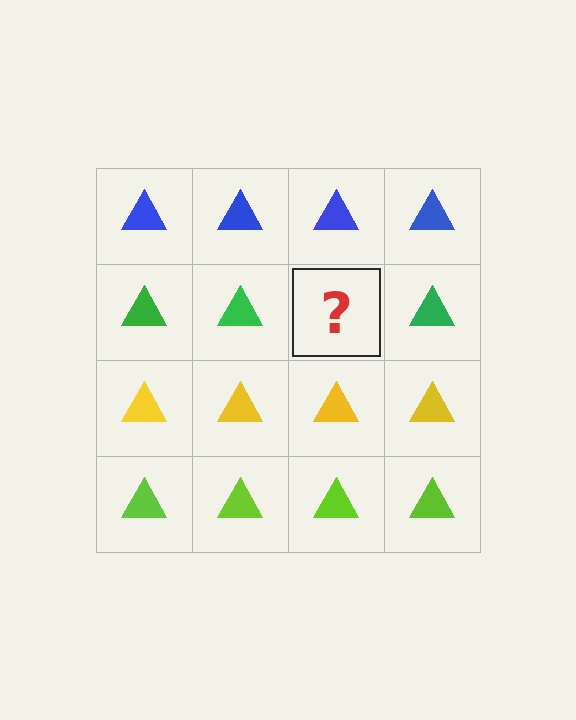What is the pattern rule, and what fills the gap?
The rule is that each row has a consistent color. The gap should be filled with a green triangle.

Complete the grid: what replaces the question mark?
The question mark should be replaced with a green triangle.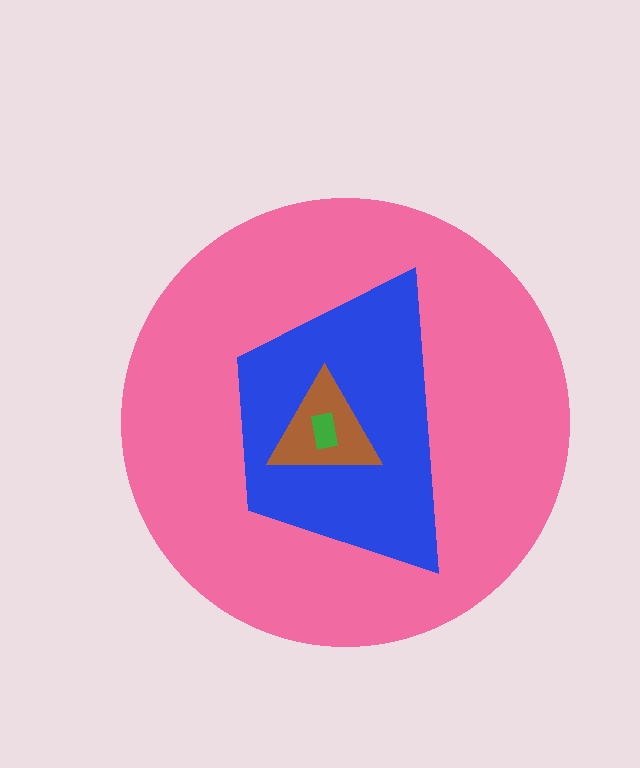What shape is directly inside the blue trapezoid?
The brown triangle.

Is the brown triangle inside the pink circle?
Yes.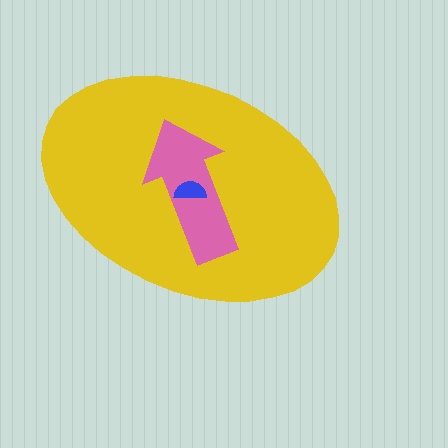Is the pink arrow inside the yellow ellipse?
Yes.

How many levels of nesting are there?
3.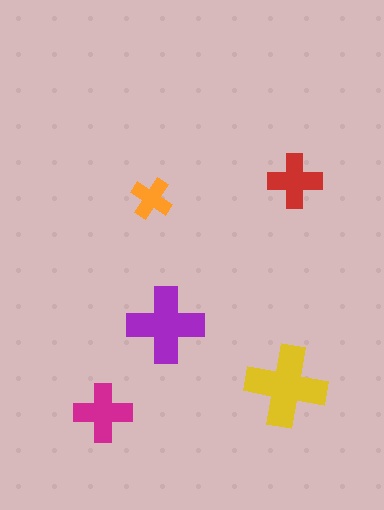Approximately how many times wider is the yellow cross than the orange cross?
About 2 times wider.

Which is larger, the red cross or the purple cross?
The purple one.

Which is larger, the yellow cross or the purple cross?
The yellow one.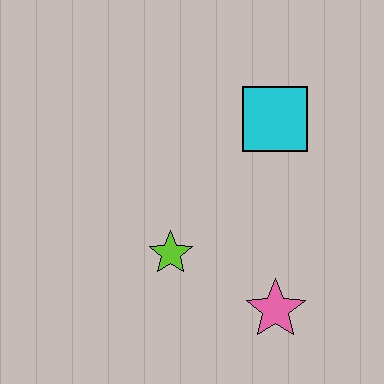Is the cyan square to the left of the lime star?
No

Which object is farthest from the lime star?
The cyan square is farthest from the lime star.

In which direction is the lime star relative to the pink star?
The lime star is to the left of the pink star.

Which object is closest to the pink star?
The lime star is closest to the pink star.